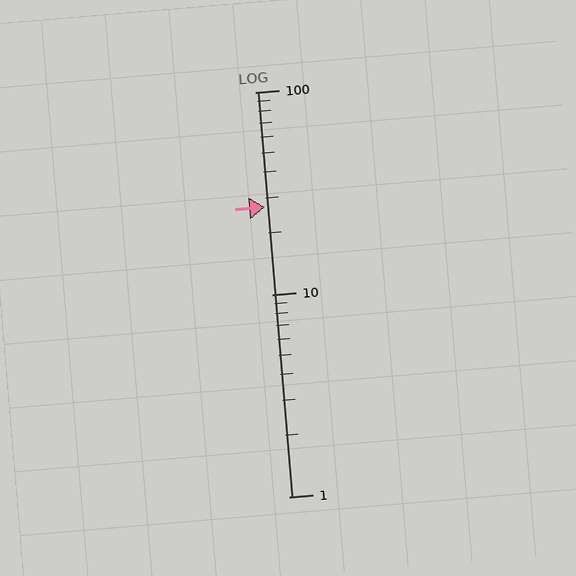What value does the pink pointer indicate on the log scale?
The pointer indicates approximately 27.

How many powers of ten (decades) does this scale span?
The scale spans 2 decades, from 1 to 100.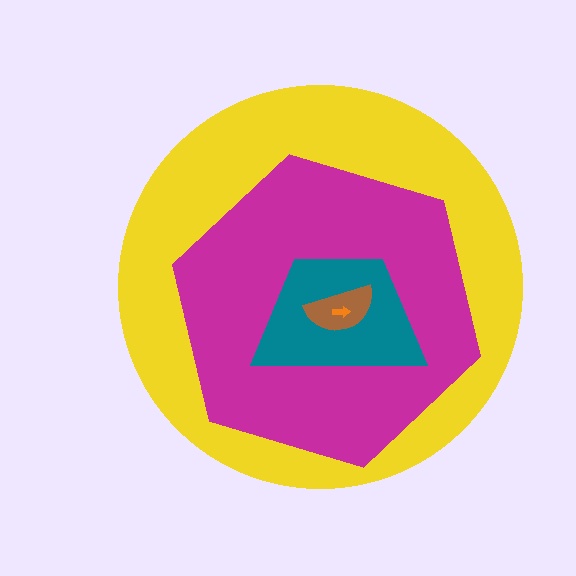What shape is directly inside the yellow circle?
The magenta hexagon.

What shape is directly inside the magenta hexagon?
The teal trapezoid.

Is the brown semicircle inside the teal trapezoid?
Yes.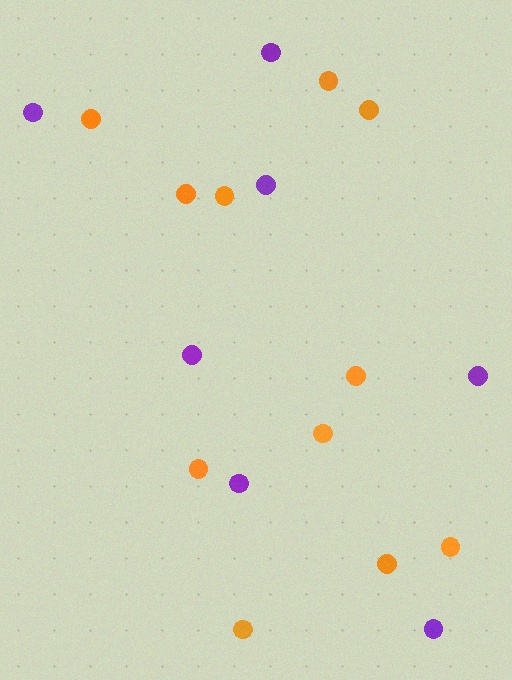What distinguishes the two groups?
There are 2 groups: one group of orange circles (11) and one group of purple circles (7).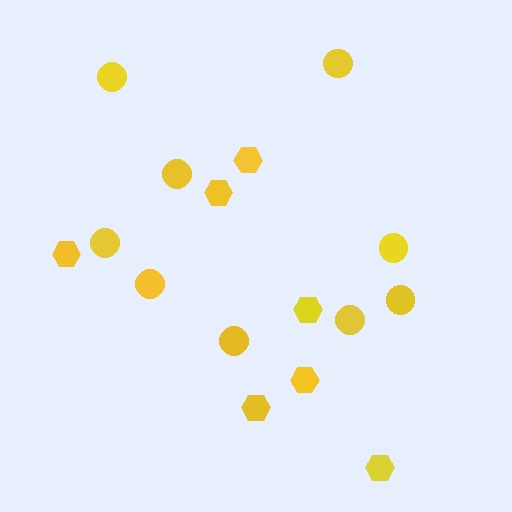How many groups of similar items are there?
There are 2 groups: one group of circles (9) and one group of hexagons (7).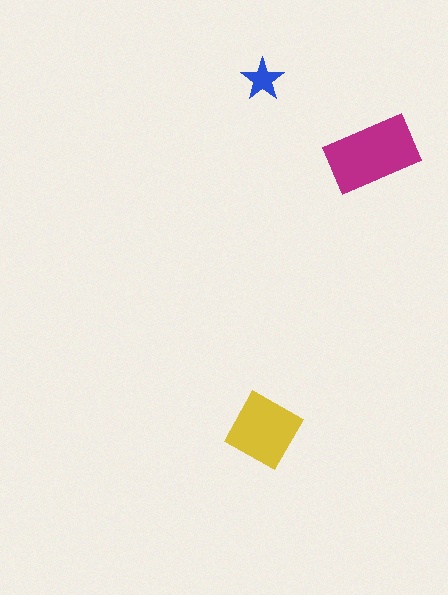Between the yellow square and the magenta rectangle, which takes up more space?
The magenta rectangle.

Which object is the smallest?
The blue star.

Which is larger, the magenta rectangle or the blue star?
The magenta rectangle.